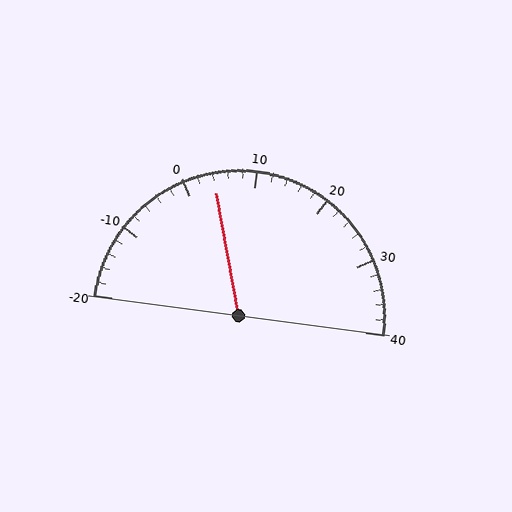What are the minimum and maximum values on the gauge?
The gauge ranges from -20 to 40.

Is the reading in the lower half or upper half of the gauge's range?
The reading is in the lower half of the range (-20 to 40).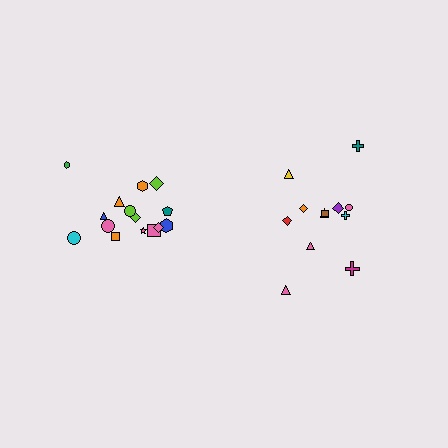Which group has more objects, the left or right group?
The left group.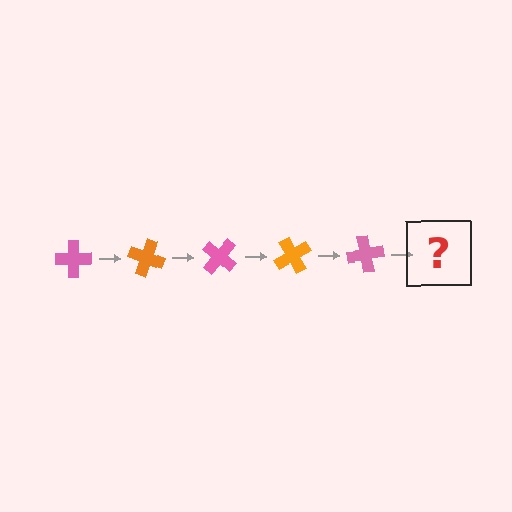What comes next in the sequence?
The next element should be an orange cross, rotated 100 degrees from the start.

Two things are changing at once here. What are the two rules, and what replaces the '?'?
The two rules are that it rotates 20 degrees each step and the color cycles through pink and orange. The '?' should be an orange cross, rotated 100 degrees from the start.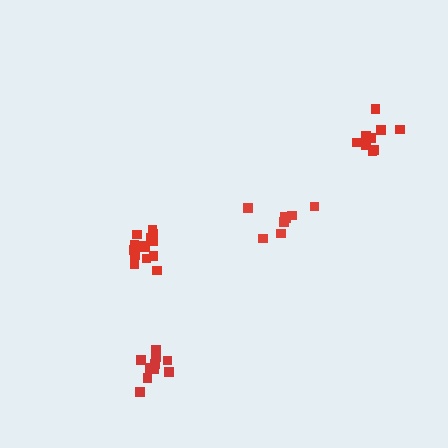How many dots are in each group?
Group 1: 15 dots, Group 2: 11 dots, Group 3: 9 dots, Group 4: 9 dots (44 total).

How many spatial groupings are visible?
There are 4 spatial groupings.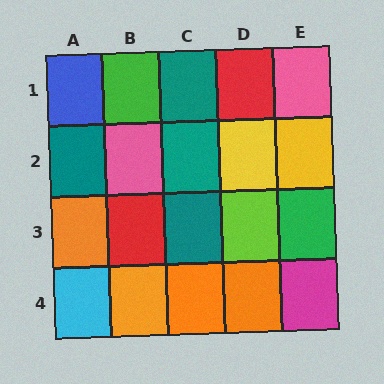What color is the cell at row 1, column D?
Red.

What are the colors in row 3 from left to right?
Orange, red, teal, lime, green.